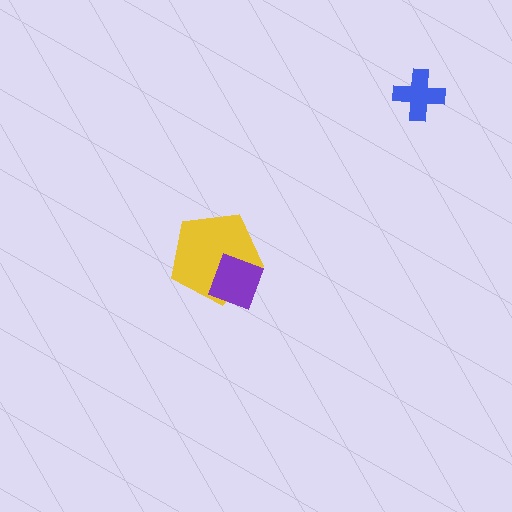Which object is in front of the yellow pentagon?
The purple diamond is in front of the yellow pentagon.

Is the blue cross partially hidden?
No, no other shape covers it.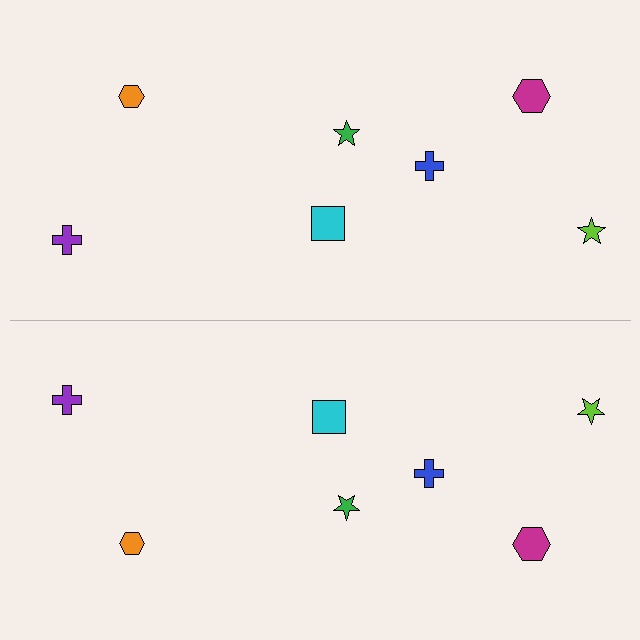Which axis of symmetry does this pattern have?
The pattern has a horizontal axis of symmetry running through the center of the image.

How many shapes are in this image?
There are 14 shapes in this image.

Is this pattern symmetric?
Yes, this pattern has bilateral (reflection) symmetry.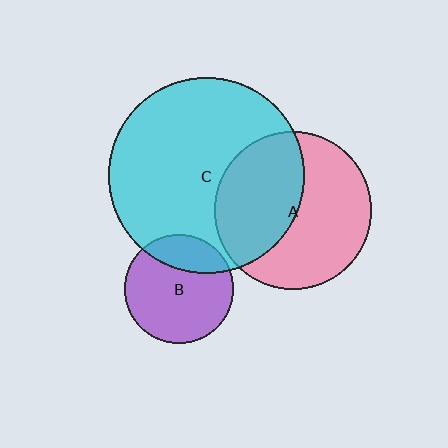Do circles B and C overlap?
Yes.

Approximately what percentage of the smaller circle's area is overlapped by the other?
Approximately 25%.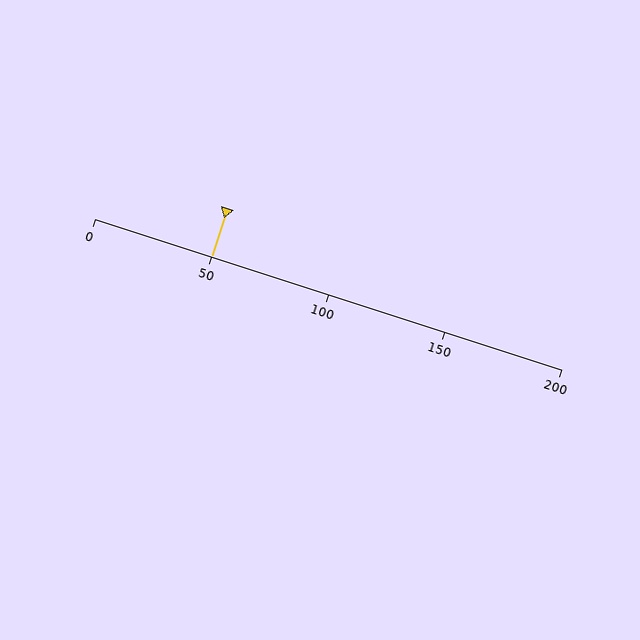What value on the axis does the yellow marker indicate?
The marker indicates approximately 50.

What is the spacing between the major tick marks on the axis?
The major ticks are spaced 50 apart.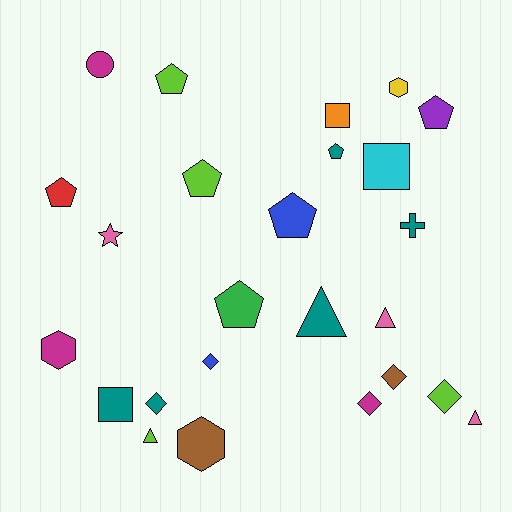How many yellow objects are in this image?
There is 1 yellow object.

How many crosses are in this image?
There is 1 cross.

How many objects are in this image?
There are 25 objects.